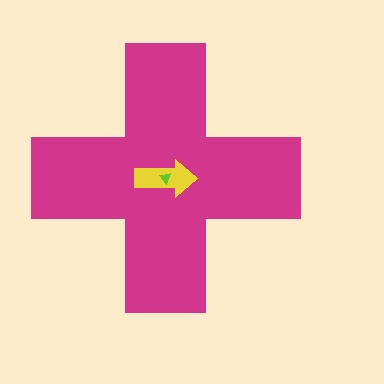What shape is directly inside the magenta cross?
The yellow arrow.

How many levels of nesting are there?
3.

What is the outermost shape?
The magenta cross.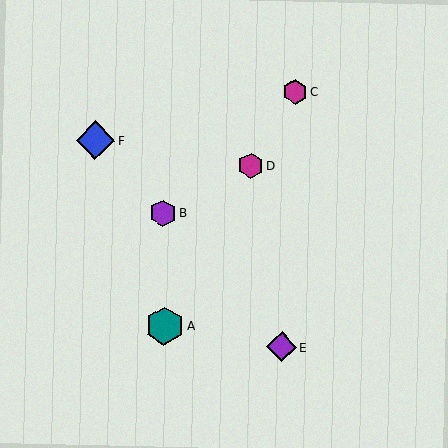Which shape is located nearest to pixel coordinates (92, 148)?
The blue diamond (labeled F) at (95, 140) is nearest to that location.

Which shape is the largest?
The blue diamond (labeled F) is the largest.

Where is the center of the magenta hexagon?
The center of the magenta hexagon is at (251, 166).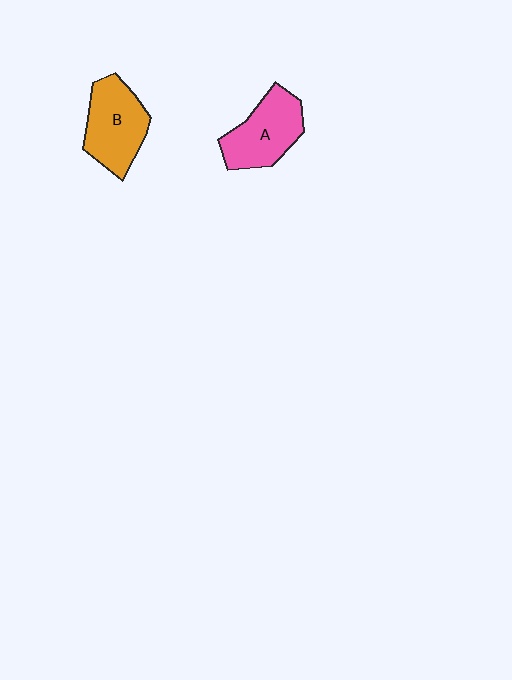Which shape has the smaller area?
Shape A (pink).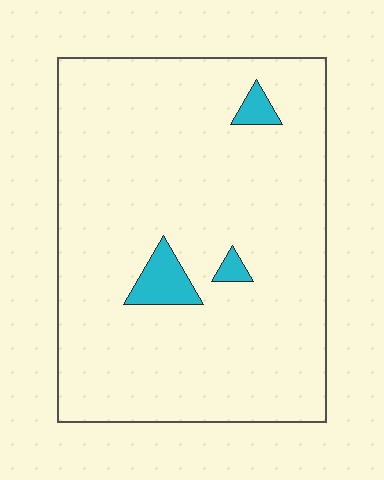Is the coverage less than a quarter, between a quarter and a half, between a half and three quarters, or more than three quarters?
Less than a quarter.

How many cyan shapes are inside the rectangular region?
3.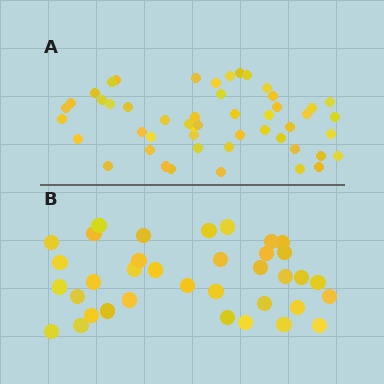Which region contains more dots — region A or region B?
Region A (the top region) has more dots.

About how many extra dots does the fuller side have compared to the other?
Region A has approximately 15 more dots than region B.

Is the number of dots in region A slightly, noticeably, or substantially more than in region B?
Region A has noticeably more, but not dramatically so. The ratio is roughly 1.4 to 1.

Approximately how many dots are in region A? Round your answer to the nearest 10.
About 50 dots.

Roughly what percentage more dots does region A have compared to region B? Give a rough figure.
About 40% more.